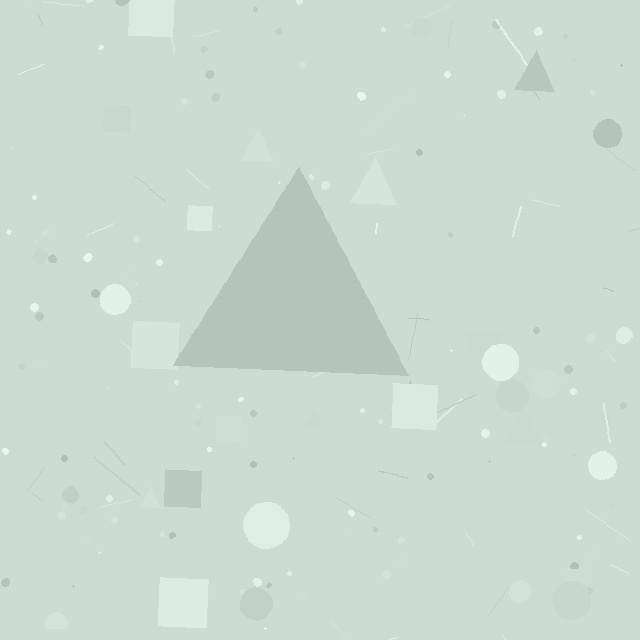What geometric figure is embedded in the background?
A triangle is embedded in the background.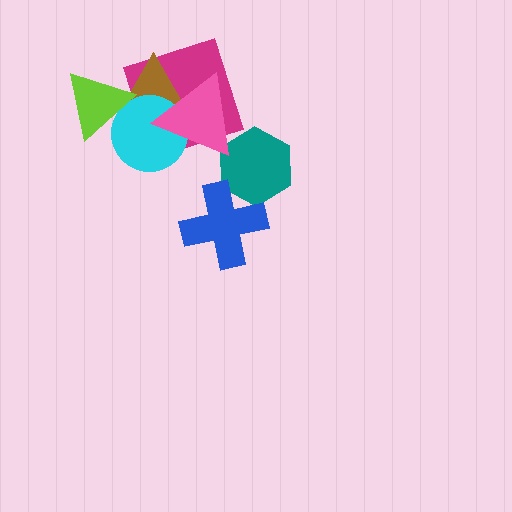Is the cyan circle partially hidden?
Yes, it is partially covered by another shape.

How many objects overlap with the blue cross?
1 object overlaps with the blue cross.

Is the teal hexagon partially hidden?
Yes, it is partially covered by another shape.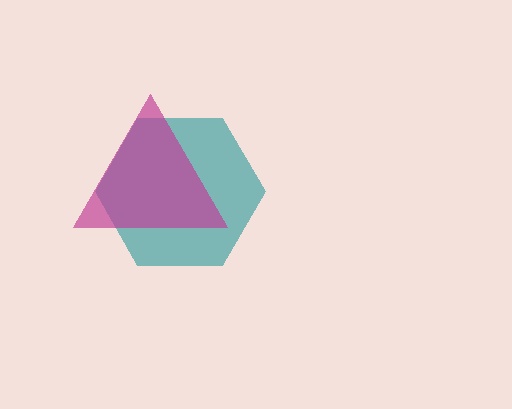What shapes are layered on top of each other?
The layered shapes are: a teal hexagon, a magenta triangle.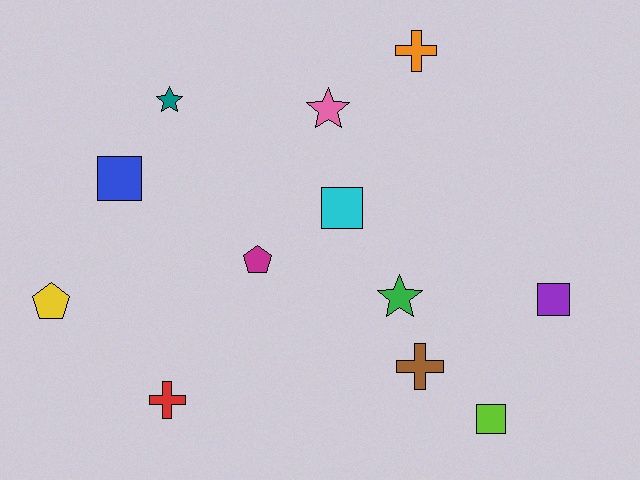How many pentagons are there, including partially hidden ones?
There are 2 pentagons.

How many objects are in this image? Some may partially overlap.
There are 12 objects.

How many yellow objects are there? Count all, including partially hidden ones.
There is 1 yellow object.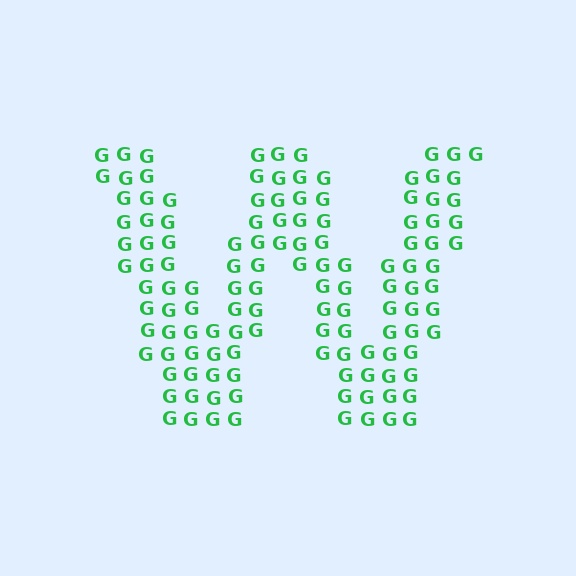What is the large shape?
The large shape is the letter W.